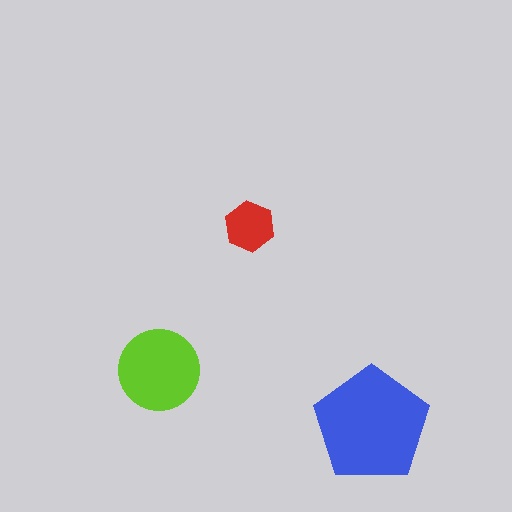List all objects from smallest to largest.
The red hexagon, the lime circle, the blue pentagon.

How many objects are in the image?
There are 3 objects in the image.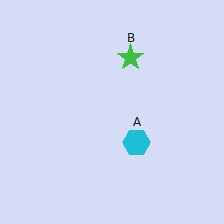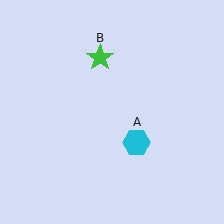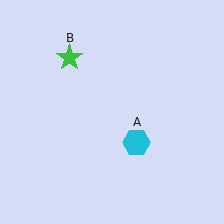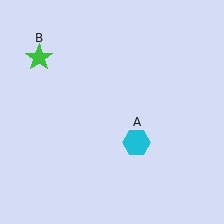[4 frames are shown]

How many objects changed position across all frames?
1 object changed position: green star (object B).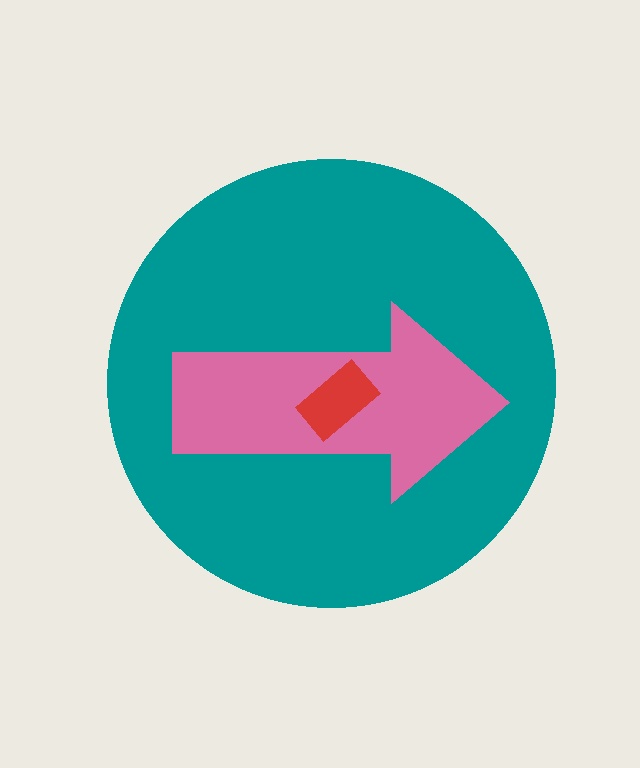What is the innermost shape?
The red rectangle.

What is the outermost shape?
The teal circle.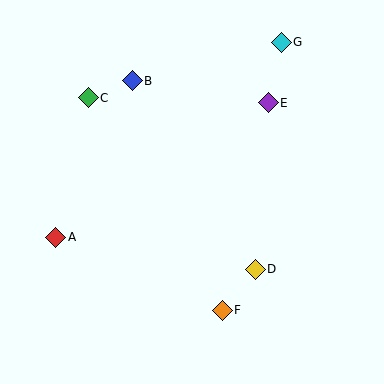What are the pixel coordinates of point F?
Point F is at (222, 310).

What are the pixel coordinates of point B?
Point B is at (132, 81).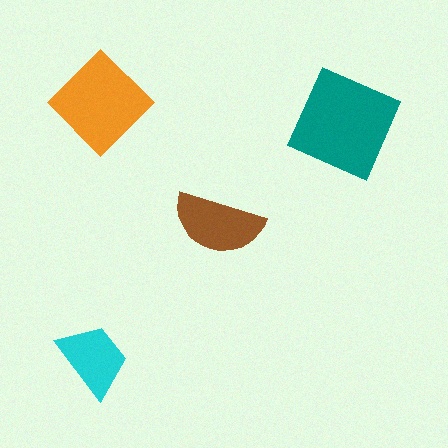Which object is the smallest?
The cyan trapezoid.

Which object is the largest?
The teal square.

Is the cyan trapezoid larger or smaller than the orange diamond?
Smaller.